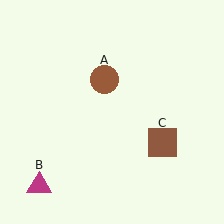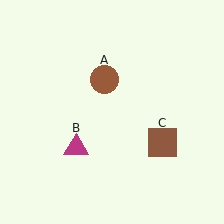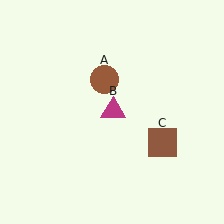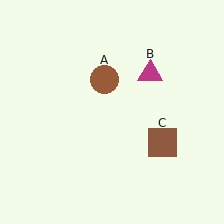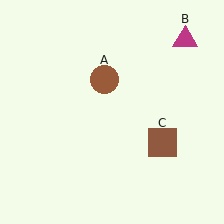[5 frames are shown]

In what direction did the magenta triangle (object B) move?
The magenta triangle (object B) moved up and to the right.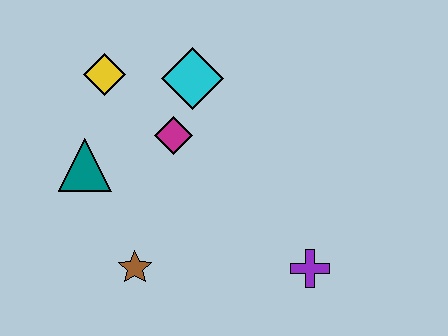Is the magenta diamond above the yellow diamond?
No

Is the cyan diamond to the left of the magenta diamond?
No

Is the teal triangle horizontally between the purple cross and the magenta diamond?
No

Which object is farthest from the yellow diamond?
The purple cross is farthest from the yellow diamond.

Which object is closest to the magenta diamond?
The cyan diamond is closest to the magenta diamond.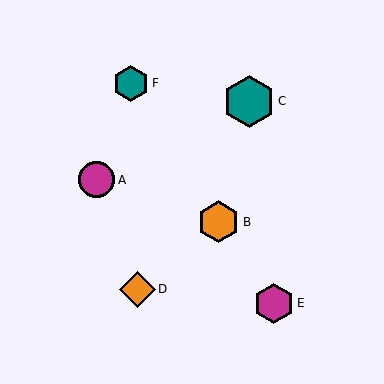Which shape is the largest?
The teal hexagon (labeled C) is the largest.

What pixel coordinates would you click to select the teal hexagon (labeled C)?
Click at (249, 101) to select the teal hexagon C.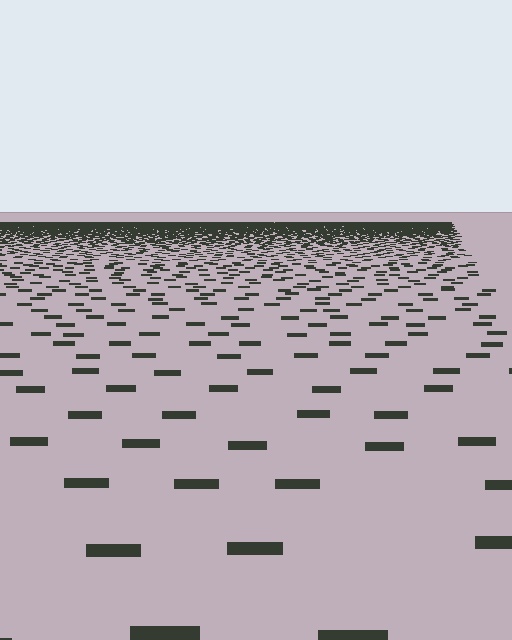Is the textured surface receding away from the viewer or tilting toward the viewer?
The surface is receding away from the viewer. Texture elements get smaller and denser toward the top.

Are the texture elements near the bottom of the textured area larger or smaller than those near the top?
Larger. Near the bottom, elements are closer to the viewer and appear at a bigger on-screen size.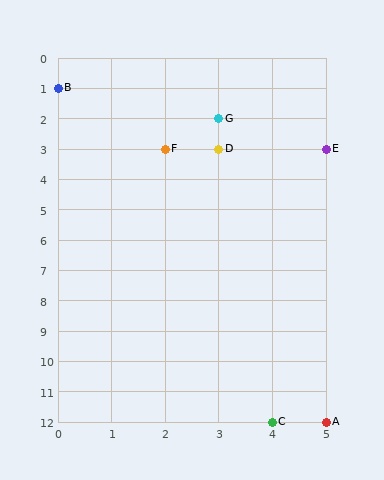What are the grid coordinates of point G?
Point G is at grid coordinates (3, 2).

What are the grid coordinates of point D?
Point D is at grid coordinates (3, 3).